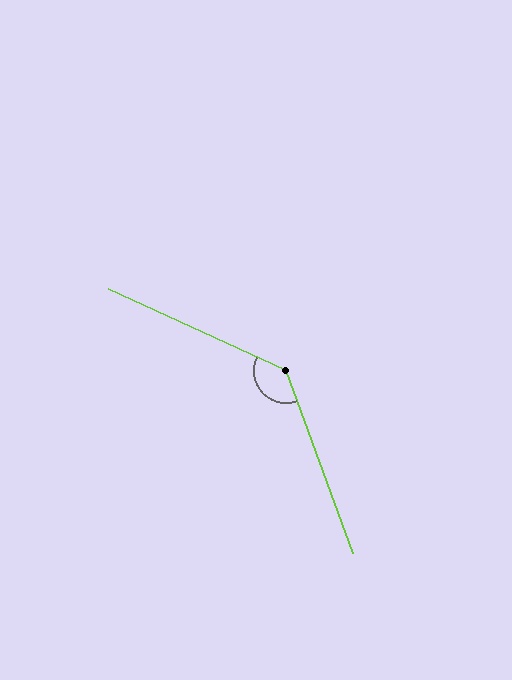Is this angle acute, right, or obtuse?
It is obtuse.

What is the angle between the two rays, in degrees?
Approximately 135 degrees.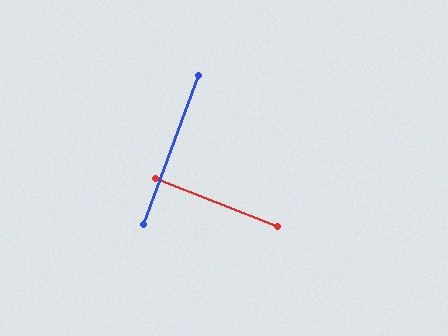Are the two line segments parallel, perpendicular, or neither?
Perpendicular — they meet at approximately 89°.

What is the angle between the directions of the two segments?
Approximately 89 degrees.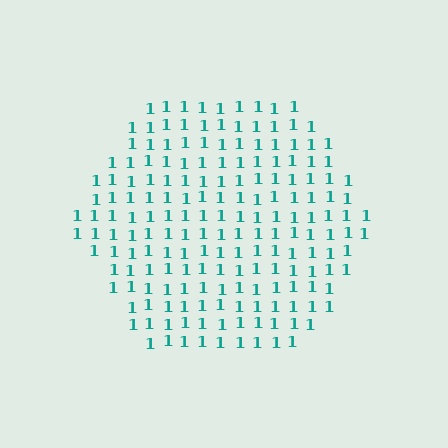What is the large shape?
The large shape is a hexagon.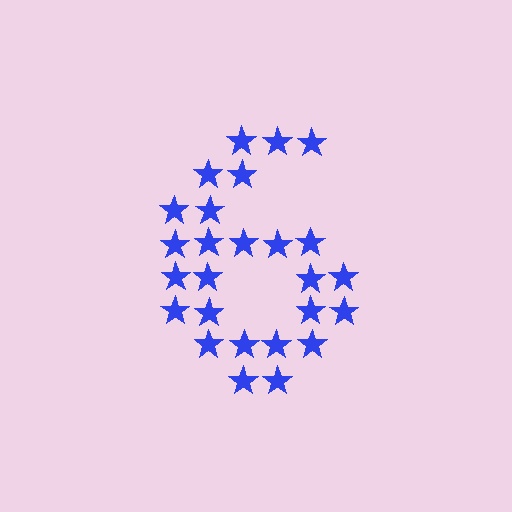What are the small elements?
The small elements are stars.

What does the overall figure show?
The overall figure shows the digit 6.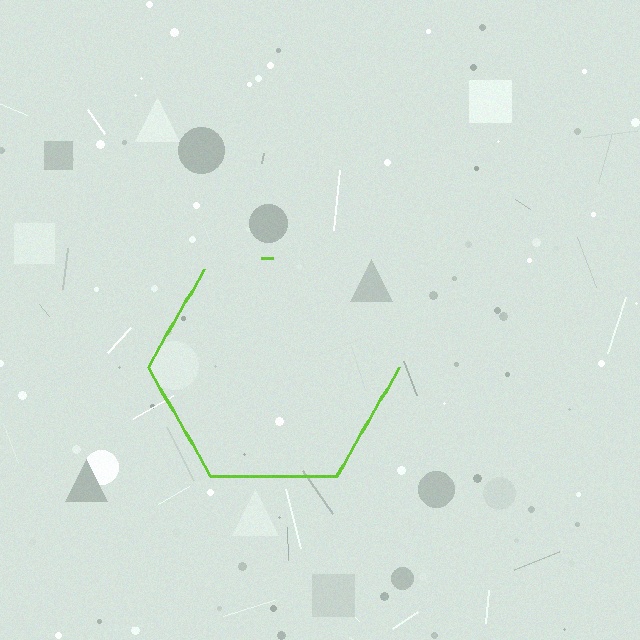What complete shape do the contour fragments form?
The contour fragments form a hexagon.